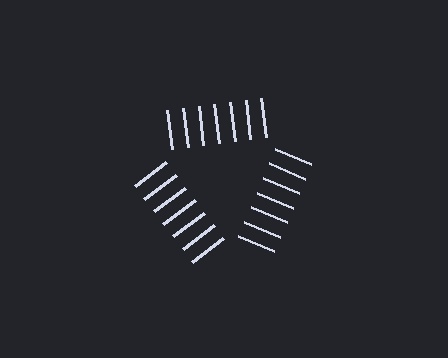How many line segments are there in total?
21 — 7 along each of the 3 edges.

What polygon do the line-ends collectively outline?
An illusory triangle — the line segments terminate on its edges but no continuous stroke is drawn.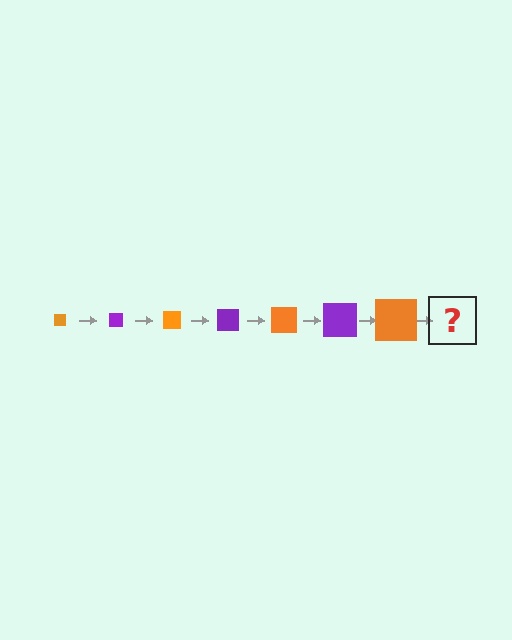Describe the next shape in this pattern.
It should be a purple square, larger than the previous one.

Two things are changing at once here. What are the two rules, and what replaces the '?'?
The two rules are that the square grows larger each step and the color cycles through orange and purple. The '?' should be a purple square, larger than the previous one.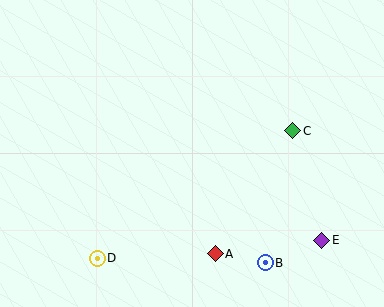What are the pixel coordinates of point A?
Point A is at (215, 254).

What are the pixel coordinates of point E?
Point E is at (322, 240).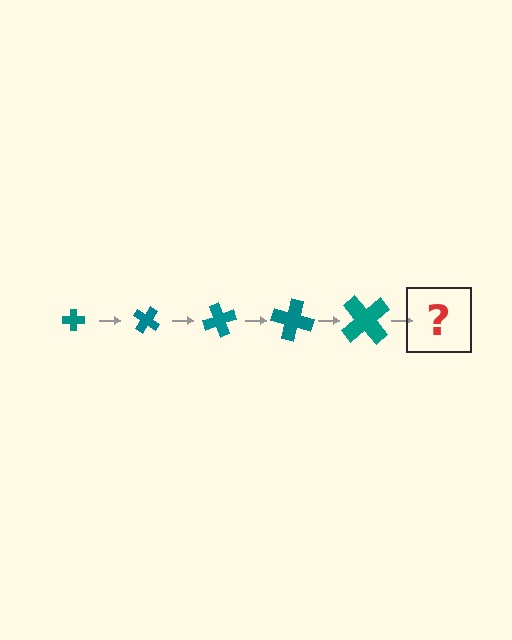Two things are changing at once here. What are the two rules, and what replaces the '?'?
The two rules are that the cross grows larger each step and it rotates 35 degrees each step. The '?' should be a cross, larger than the previous one and rotated 175 degrees from the start.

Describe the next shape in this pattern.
It should be a cross, larger than the previous one and rotated 175 degrees from the start.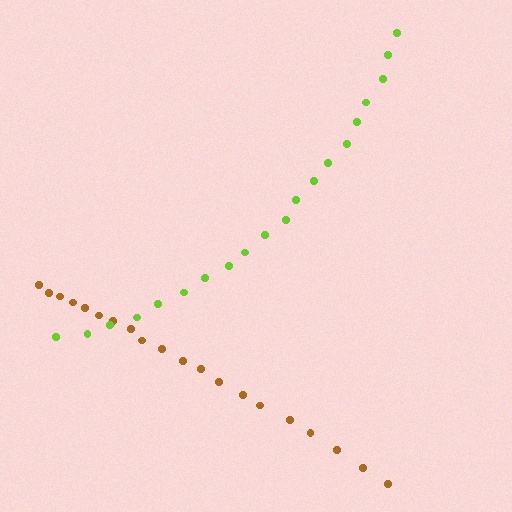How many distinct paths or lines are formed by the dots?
There are 2 distinct paths.